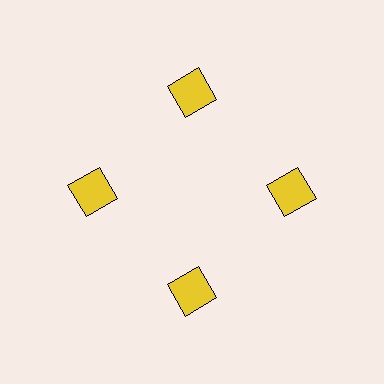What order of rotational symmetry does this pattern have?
This pattern has 4-fold rotational symmetry.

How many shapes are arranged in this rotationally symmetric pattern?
There are 4 shapes, arranged in 4 groups of 1.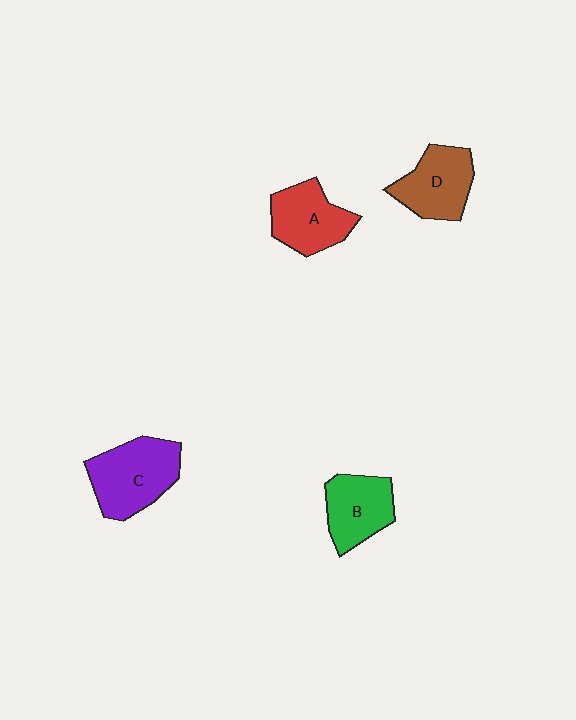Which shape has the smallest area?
Shape B (green).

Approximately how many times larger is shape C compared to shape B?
Approximately 1.3 times.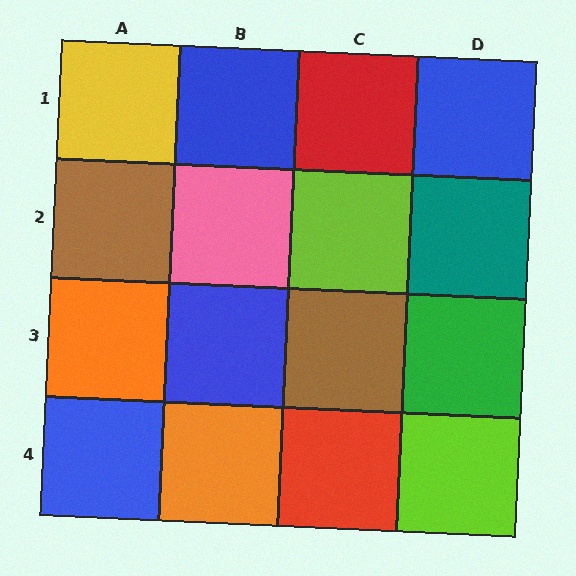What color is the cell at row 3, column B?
Blue.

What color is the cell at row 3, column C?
Brown.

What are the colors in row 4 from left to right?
Blue, orange, red, lime.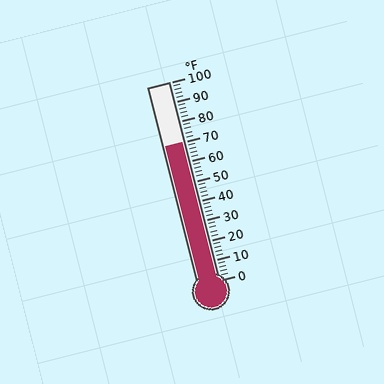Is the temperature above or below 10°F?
The temperature is above 10°F.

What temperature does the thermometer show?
The thermometer shows approximately 70°F.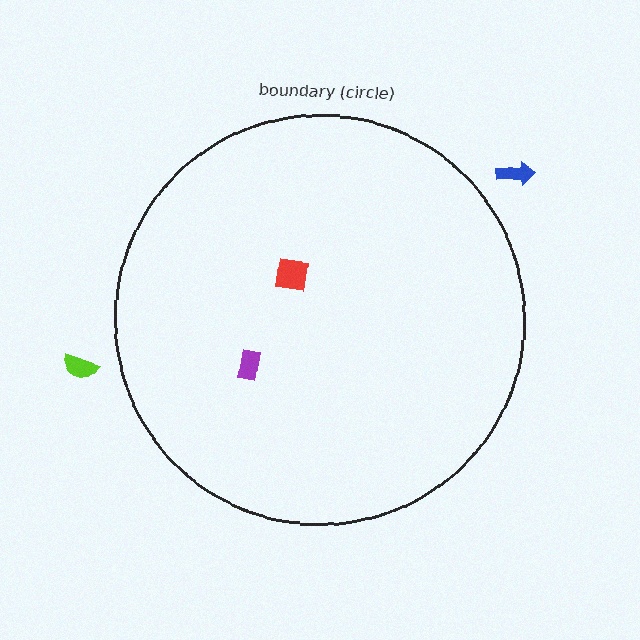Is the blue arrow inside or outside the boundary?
Outside.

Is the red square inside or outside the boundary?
Inside.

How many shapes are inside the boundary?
2 inside, 2 outside.